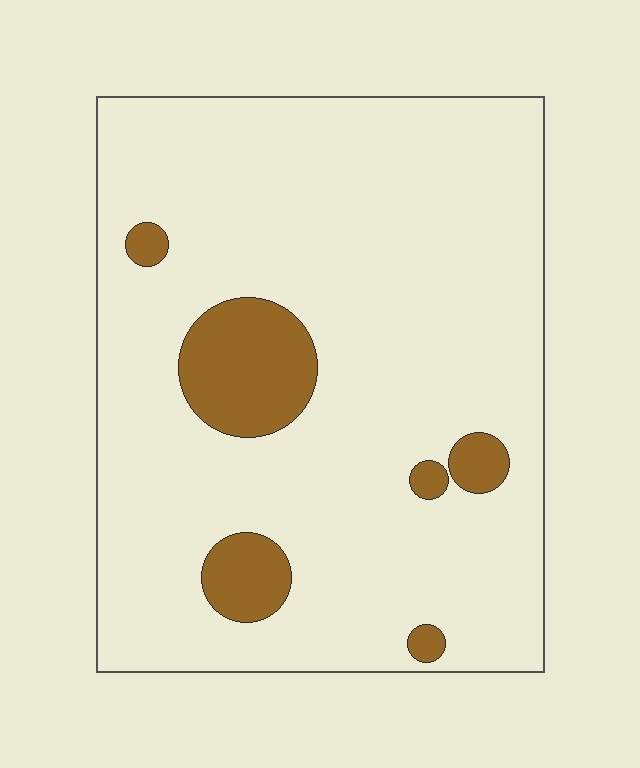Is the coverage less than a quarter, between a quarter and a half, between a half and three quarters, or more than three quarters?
Less than a quarter.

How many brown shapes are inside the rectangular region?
6.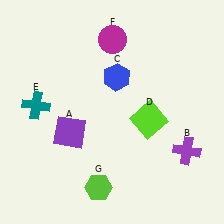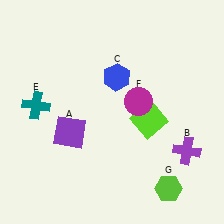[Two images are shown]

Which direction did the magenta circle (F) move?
The magenta circle (F) moved down.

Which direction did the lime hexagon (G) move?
The lime hexagon (G) moved right.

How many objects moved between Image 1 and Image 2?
2 objects moved between the two images.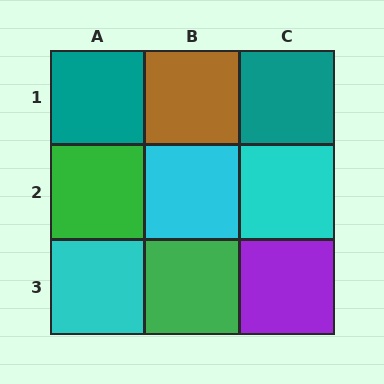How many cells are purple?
1 cell is purple.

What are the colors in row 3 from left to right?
Cyan, green, purple.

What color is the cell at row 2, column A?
Green.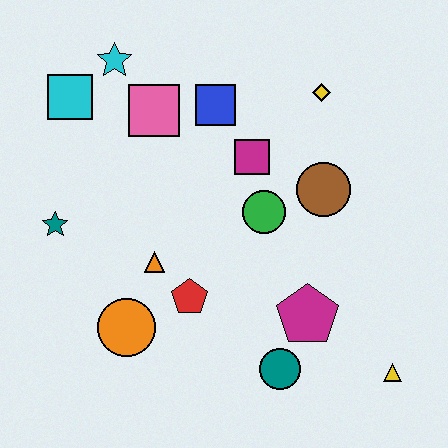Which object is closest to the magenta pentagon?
The teal circle is closest to the magenta pentagon.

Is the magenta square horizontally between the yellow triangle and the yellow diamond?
No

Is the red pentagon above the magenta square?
No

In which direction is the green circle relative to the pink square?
The green circle is to the right of the pink square.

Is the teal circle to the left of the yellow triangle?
Yes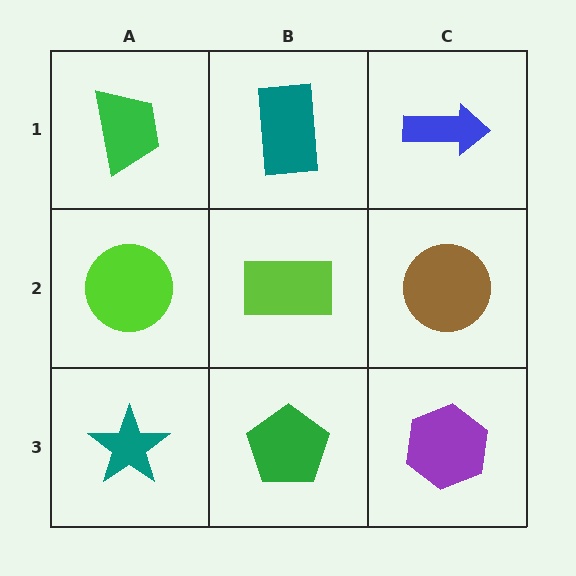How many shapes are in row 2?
3 shapes.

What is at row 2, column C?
A brown circle.